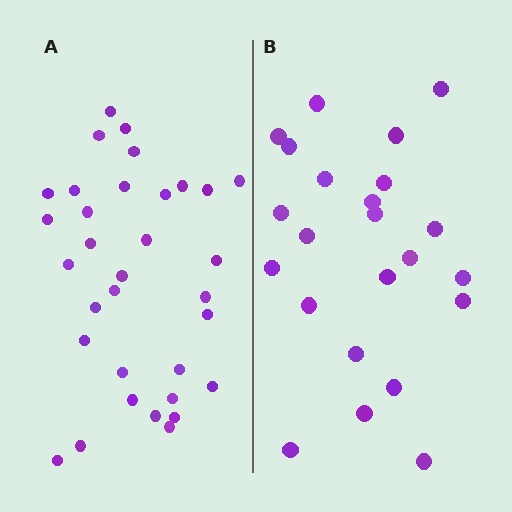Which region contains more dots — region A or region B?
Region A (the left region) has more dots.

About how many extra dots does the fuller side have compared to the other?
Region A has roughly 10 or so more dots than region B.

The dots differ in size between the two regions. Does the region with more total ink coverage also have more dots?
No. Region B has more total ink coverage because its dots are larger, but region A actually contains more individual dots. Total area can be misleading — the number of items is what matters here.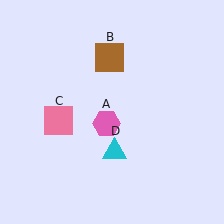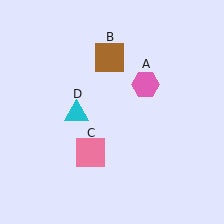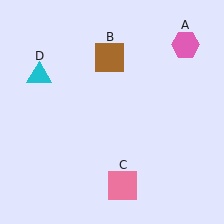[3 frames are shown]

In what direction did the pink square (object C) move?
The pink square (object C) moved down and to the right.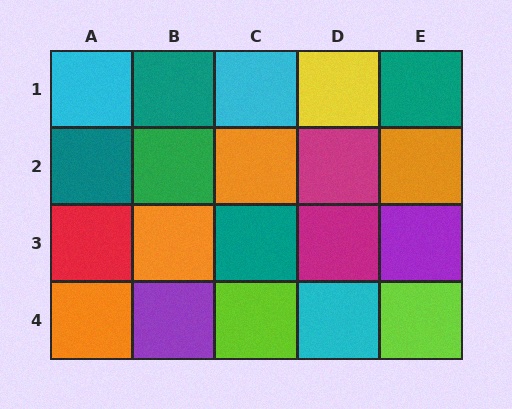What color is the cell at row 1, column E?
Teal.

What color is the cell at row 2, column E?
Orange.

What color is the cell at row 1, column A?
Cyan.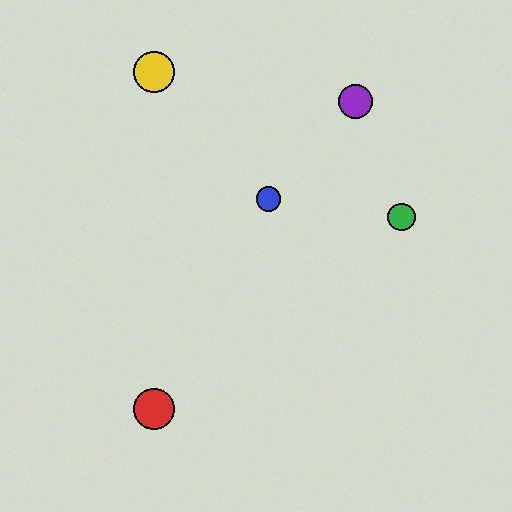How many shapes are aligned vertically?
2 shapes (the red circle, the yellow circle) are aligned vertically.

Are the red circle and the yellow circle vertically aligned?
Yes, both are at x≈154.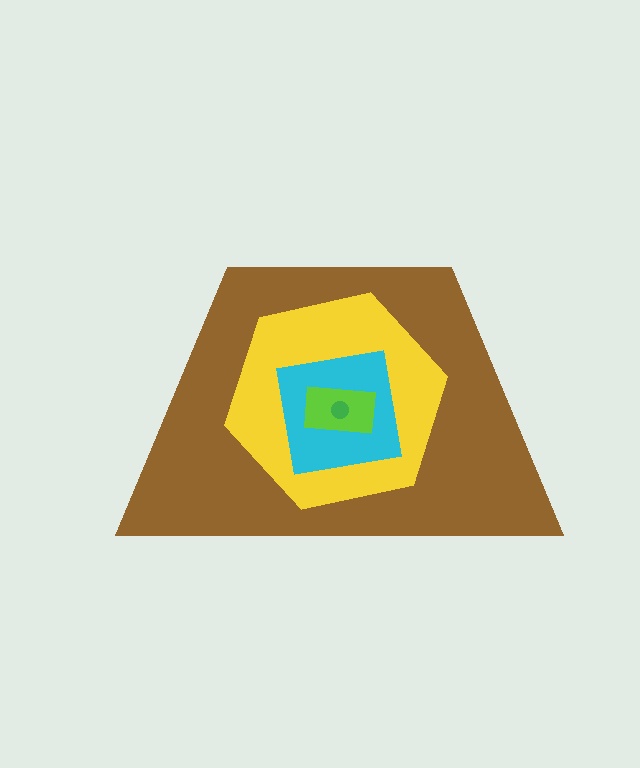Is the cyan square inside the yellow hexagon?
Yes.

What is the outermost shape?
The brown trapezoid.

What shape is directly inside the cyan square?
The lime rectangle.